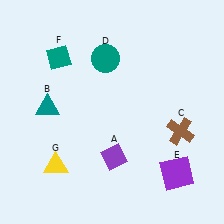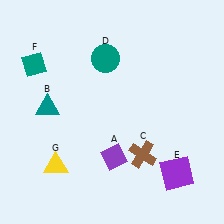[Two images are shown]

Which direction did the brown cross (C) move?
The brown cross (C) moved left.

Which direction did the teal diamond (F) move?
The teal diamond (F) moved left.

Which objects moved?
The objects that moved are: the brown cross (C), the teal diamond (F).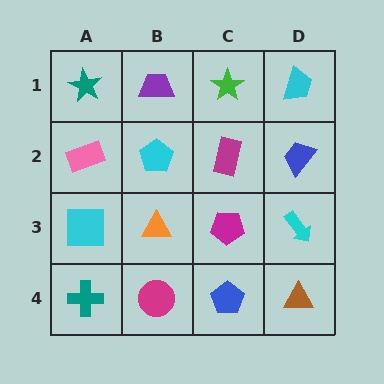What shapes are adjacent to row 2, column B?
A purple trapezoid (row 1, column B), an orange triangle (row 3, column B), a pink rectangle (row 2, column A), a magenta rectangle (row 2, column C).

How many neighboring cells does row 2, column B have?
4.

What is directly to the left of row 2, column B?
A pink rectangle.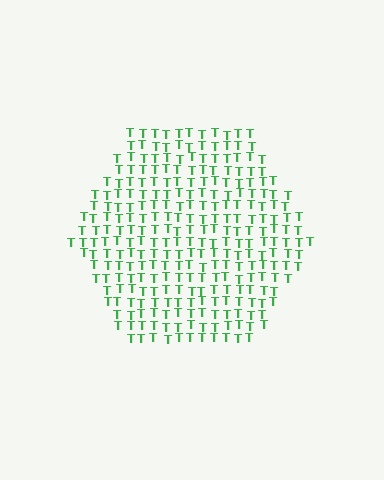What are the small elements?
The small elements are letter T's.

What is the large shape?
The large shape is a hexagon.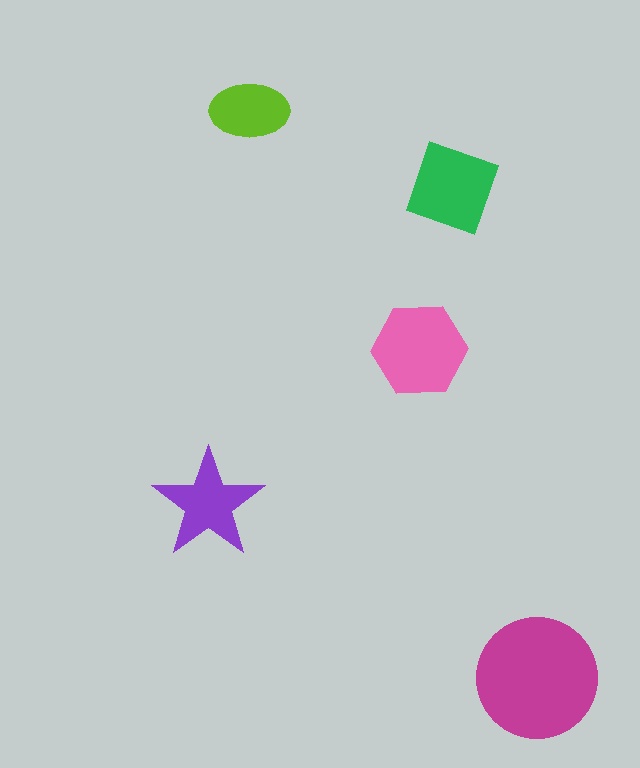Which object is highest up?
The lime ellipse is topmost.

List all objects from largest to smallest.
The magenta circle, the pink hexagon, the green diamond, the purple star, the lime ellipse.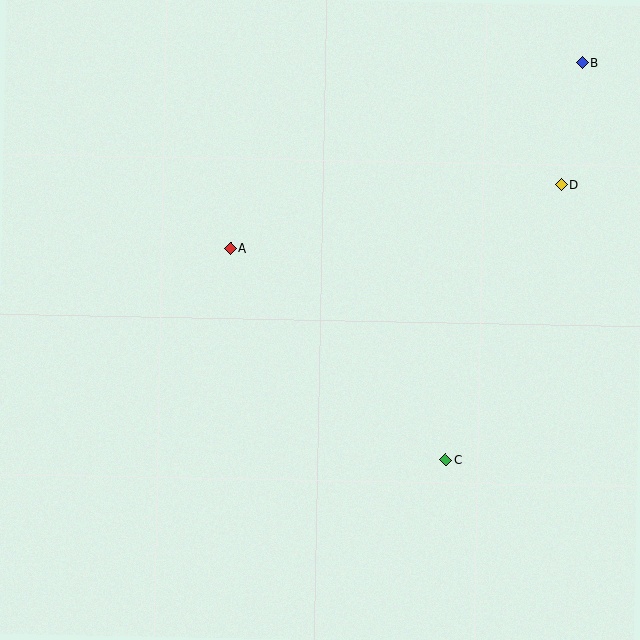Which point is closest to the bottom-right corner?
Point C is closest to the bottom-right corner.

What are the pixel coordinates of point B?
Point B is at (582, 63).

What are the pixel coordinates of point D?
Point D is at (561, 185).